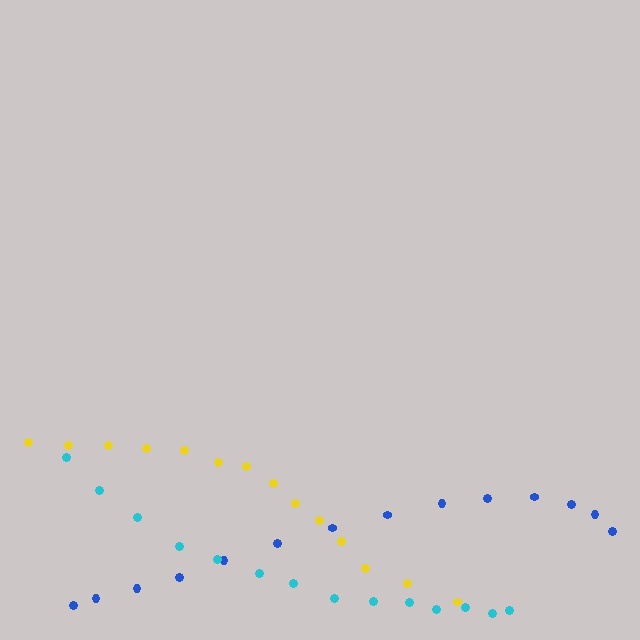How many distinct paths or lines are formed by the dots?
There are 3 distinct paths.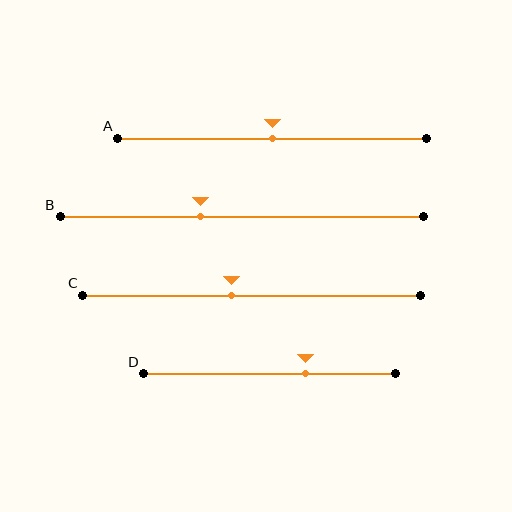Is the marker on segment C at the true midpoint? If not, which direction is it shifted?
No, the marker on segment C is shifted to the left by about 6% of the segment length.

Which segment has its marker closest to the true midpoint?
Segment A has its marker closest to the true midpoint.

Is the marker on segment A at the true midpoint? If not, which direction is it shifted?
Yes, the marker on segment A is at the true midpoint.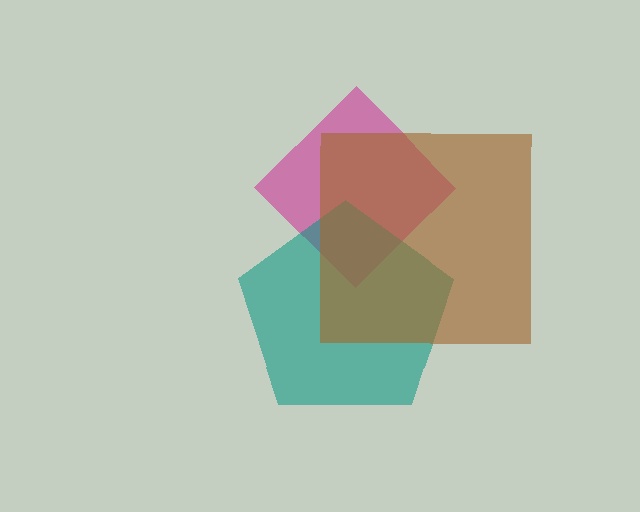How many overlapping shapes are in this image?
There are 3 overlapping shapes in the image.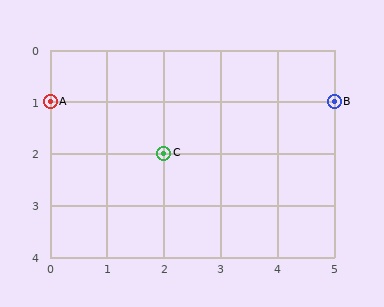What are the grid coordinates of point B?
Point B is at grid coordinates (5, 1).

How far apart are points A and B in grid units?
Points A and B are 5 columns apart.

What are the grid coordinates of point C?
Point C is at grid coordinates (2, 2).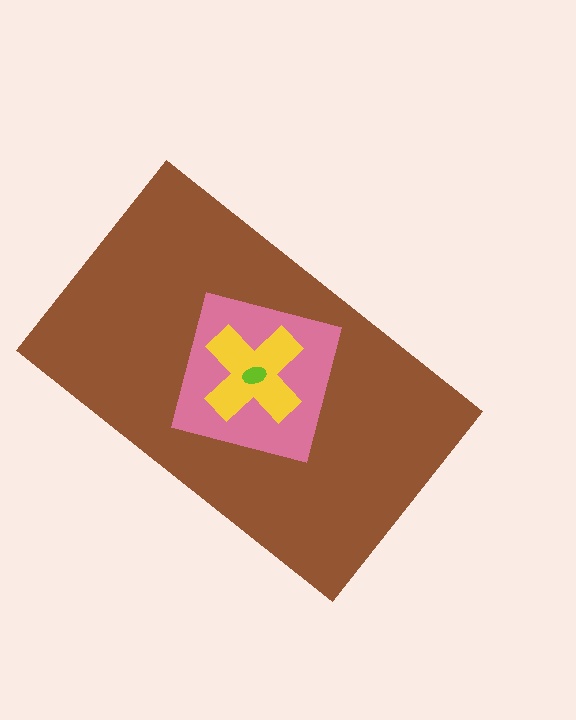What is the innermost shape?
The lime ellipse.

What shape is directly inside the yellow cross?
The lime ellipse.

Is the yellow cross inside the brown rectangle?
Yes.